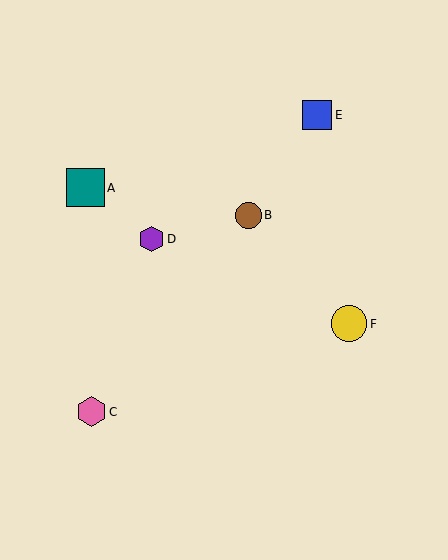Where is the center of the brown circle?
The center of the brown circle is at (248, 215).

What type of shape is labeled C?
Shape C is a pink hexagon.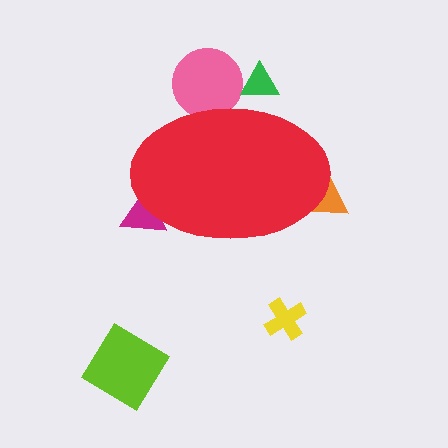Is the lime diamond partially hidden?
No, the lime diamond is fully visible.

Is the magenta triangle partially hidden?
Yes, the magenta triangle is partially hidden behind the red ellipse.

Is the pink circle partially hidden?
Yes, the pink circle is partially hidden behind the red ellipse.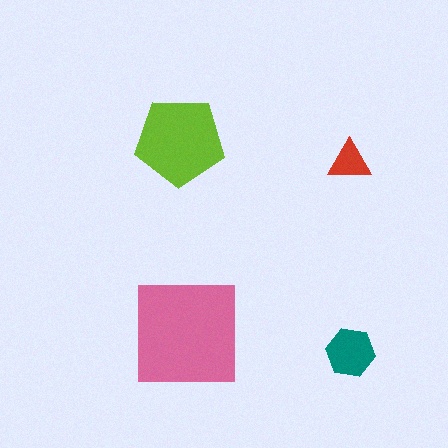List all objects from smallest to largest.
The red triangle, the teal hexagon, the lime pentagon, the pink square.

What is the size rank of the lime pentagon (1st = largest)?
2nd.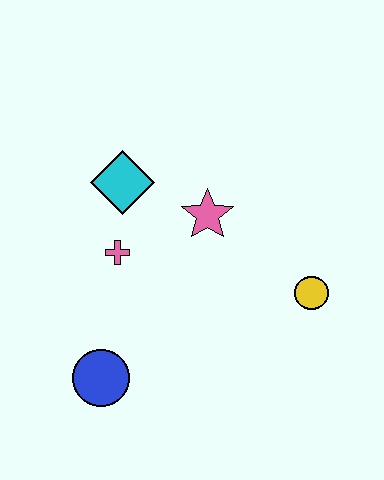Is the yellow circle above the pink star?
No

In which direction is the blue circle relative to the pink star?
The blue circle is below the pink star.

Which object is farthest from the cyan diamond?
The yellow circle is farthest from the cyan diamond.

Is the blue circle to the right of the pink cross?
No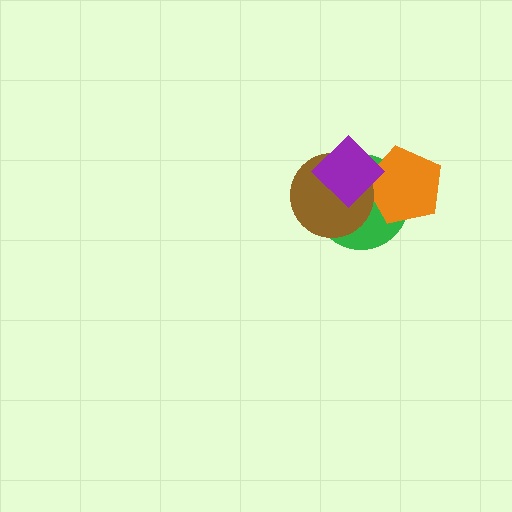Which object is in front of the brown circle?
The purple diamond is in front of the brown circle.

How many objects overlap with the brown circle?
3 objects overlap with the brown circle.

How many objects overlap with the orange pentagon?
3 objects overlap with the orange pentagon.